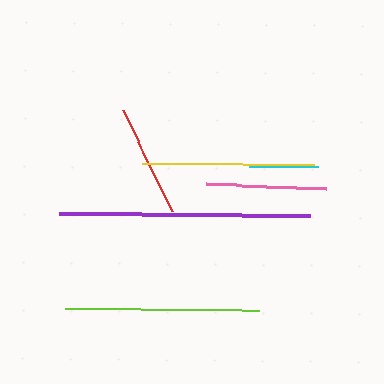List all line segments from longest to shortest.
From longest to shortest: purple, lime, yellow, pink, red, cyan.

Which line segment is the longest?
The purple line is the longest at approximately 251 pixels.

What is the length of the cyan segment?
The cyan segment is approximately 69 pixels long.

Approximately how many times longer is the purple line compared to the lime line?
The purple line is approximately 1.3 times the length of the lime line.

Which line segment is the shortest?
The cyan line is the shortest at approximately 69 pixels.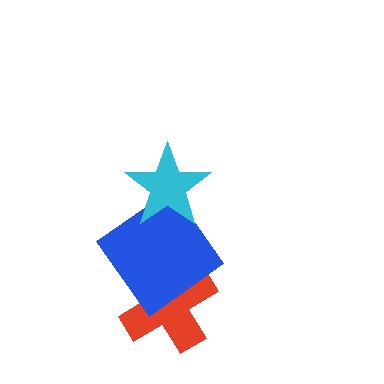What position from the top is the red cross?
The red cross is 3rd from the top.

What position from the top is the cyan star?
The cyan star is 1st from the top.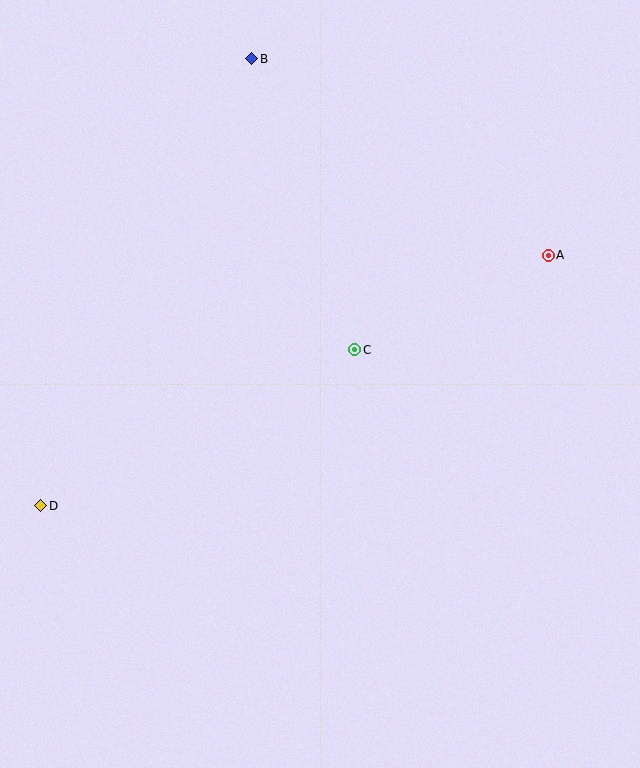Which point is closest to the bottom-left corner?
Point D is closest to the bottom-left corner.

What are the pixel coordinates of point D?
Point D is at (41, 506).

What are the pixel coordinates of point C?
Point C is at (355, 350).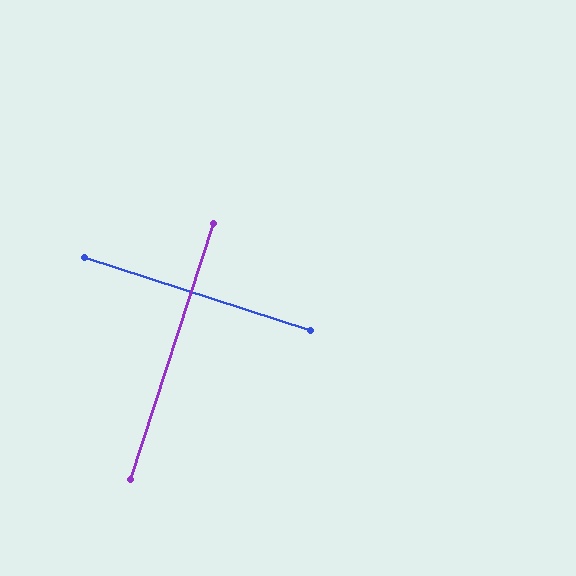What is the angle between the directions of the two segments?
Approximately 90 degrees.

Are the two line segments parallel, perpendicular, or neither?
Perpendicular — they meet at approximately 90°.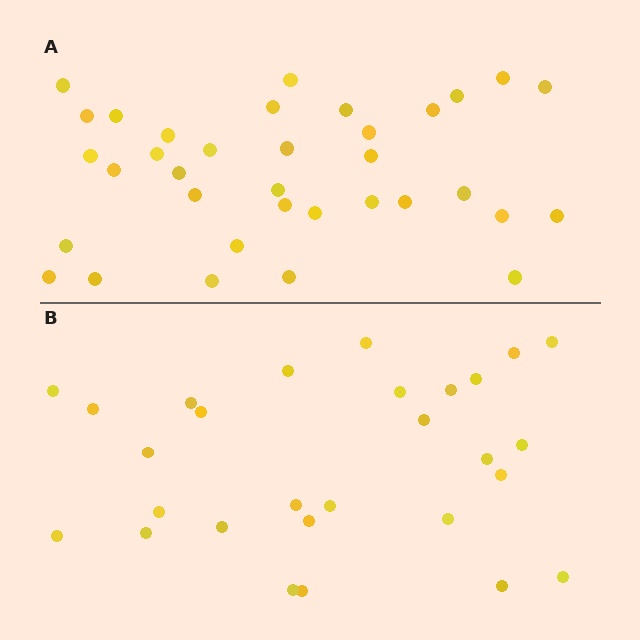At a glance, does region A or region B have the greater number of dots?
Region A (the top region) has more dots.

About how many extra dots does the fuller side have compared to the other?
Region A has roughly 8 or so more dots than region B.